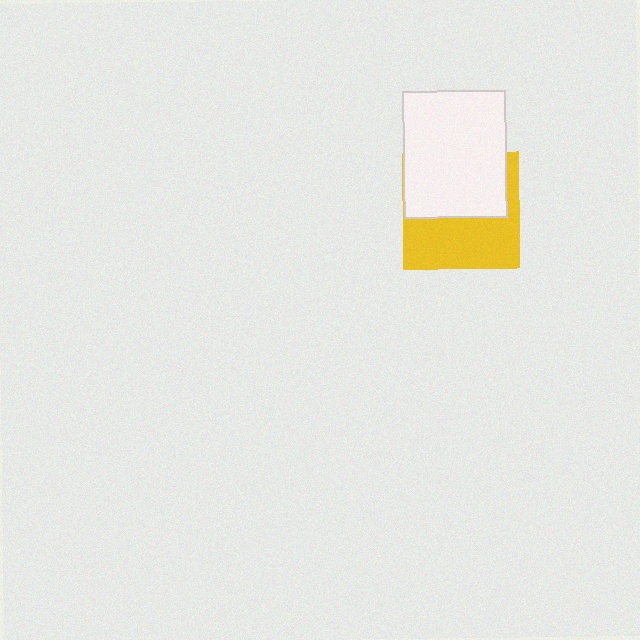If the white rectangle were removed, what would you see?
You would see the complete yellow square.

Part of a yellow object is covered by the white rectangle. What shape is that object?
It is a square.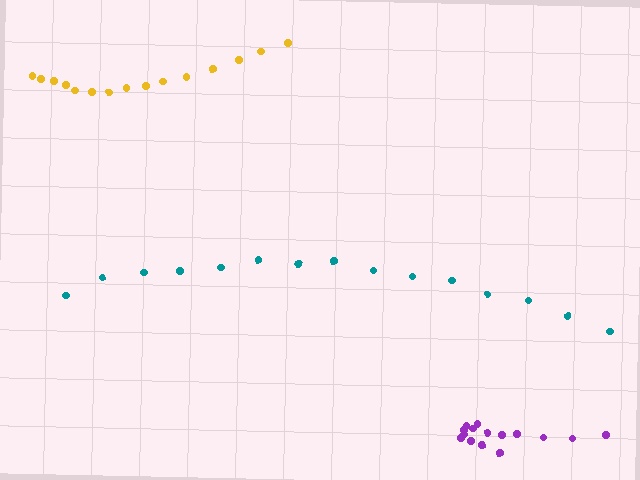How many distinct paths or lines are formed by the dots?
There are 3 distinct paths.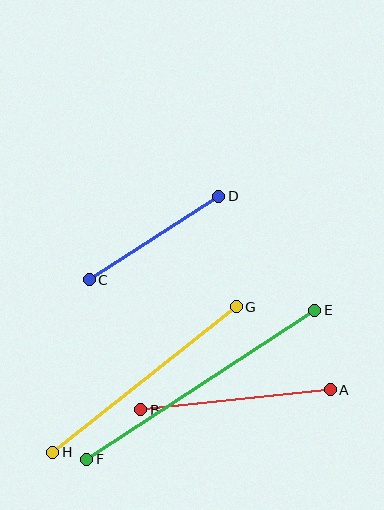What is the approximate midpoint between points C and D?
The midpoint is at approximately (154, 238) pixels.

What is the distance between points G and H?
The distance is approximately 234 pixels.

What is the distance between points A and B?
The distance is approximately 191 pixels.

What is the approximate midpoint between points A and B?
The midpoint is at approximately (236, 400) pixels.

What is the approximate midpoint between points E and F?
The midpoint is at approximately (201, 385) pixels.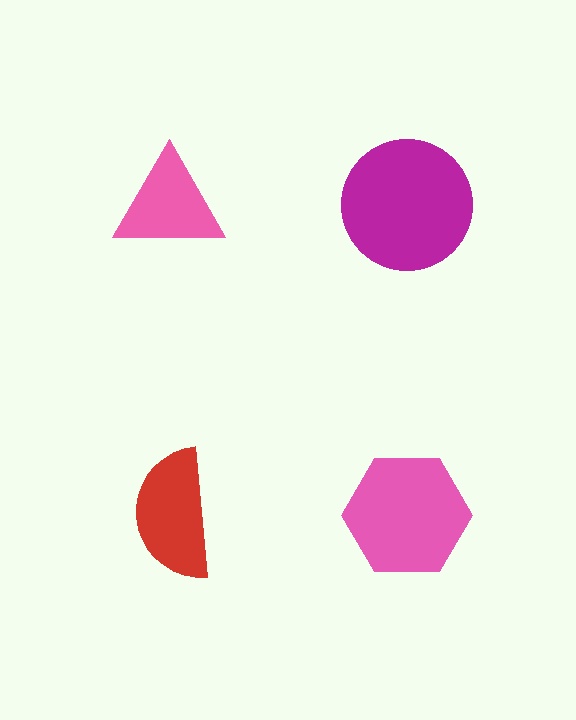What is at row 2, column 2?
A pink hexagon.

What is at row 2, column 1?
A red semicircle.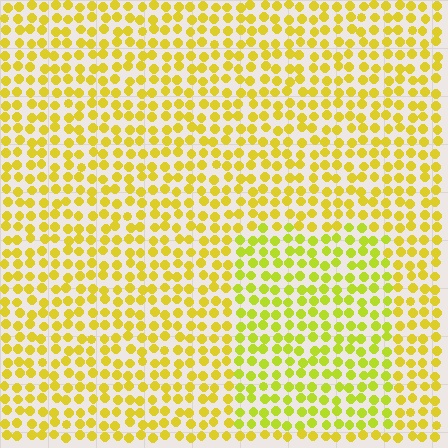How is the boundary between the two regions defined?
The boundary is defined purely by a slight shift in hue (about 20 degrees). Spacing, size, and orientation are identical on both sides.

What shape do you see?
I see a rectangle.